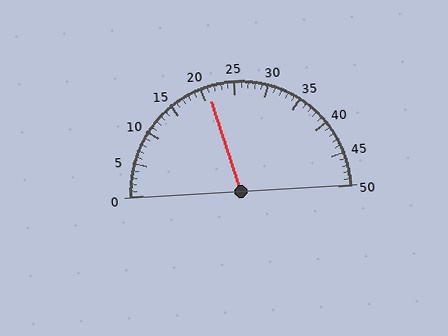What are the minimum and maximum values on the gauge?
The gauge ranges from 0 to 50.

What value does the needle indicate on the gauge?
The needle indicates approximately 21.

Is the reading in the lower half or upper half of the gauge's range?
The reading is in the lower half of the range (0 to 50).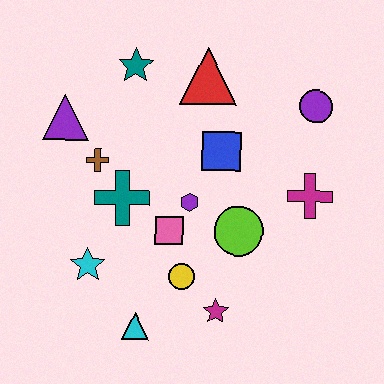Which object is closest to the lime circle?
The purple hexagon is closest to the lime circle.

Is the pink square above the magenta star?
Yes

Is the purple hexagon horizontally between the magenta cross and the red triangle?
No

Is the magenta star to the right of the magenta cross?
No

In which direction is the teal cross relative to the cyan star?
The teal cross is above the cyan star.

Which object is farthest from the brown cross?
The purple circle is farthest from the brown cross.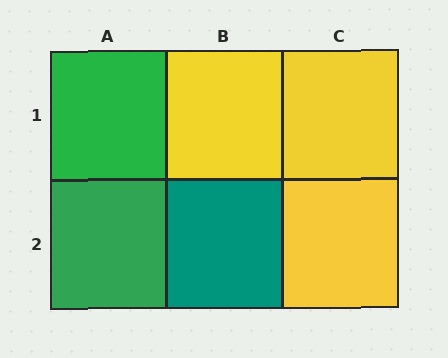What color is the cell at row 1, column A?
Green.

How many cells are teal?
1 cell is teal.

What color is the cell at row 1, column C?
Yellow.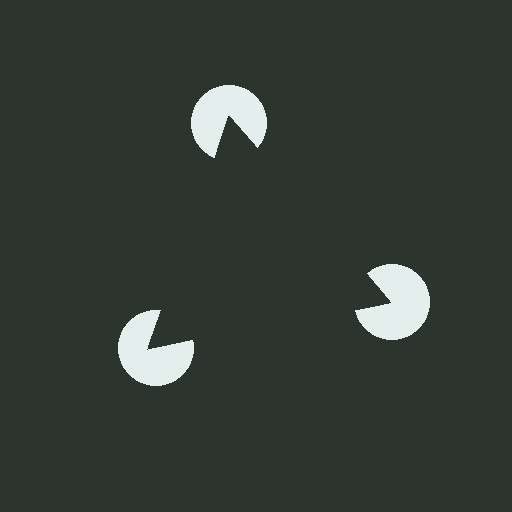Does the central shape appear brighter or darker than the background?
It typically appears slightly darker than the background, even though no actual brightness change is drawn.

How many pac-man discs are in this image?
There are 3 — one at each vertex of the illusory triangle.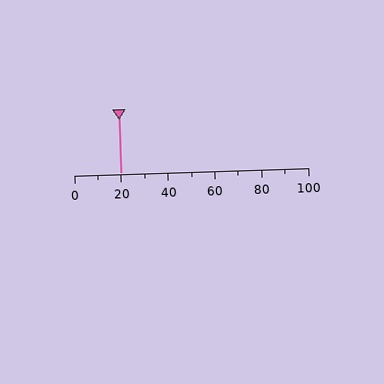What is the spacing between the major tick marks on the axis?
The major ticks are spaced 20 apart.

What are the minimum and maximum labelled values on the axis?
The axis runs from 0 to 100.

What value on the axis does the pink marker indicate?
The marker indicates approximately 20.